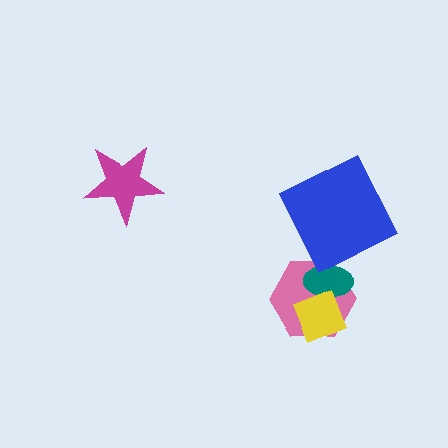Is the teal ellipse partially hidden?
Yes, it is partially covered by another shape.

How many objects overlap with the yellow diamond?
2 objects overlap with the yellow diamond.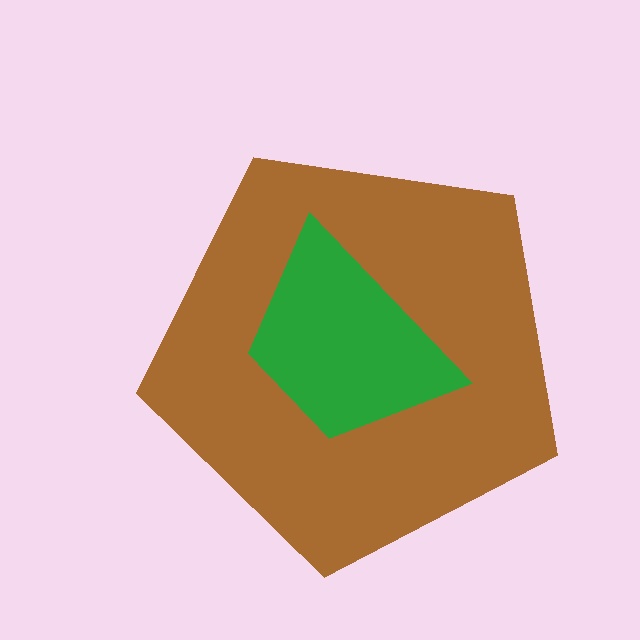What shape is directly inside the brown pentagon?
The green trapezoid.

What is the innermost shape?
The green trapezoid.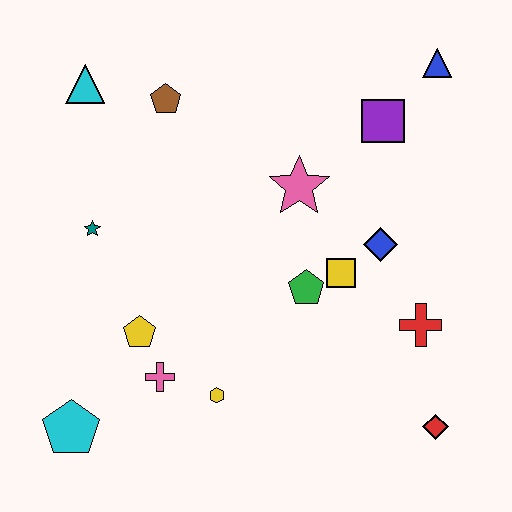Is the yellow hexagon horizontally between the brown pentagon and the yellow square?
Yes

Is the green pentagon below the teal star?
Yes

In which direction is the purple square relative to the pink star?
The purple square is to the right of the pink star.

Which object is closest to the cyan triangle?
The brown pentagon is closest to the cyan triangle.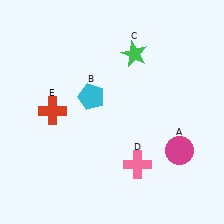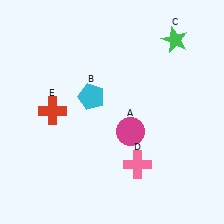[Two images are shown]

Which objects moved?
The objects that moved are: the magenta circle (A), the green star (C).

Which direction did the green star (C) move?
The green star (C) moved right.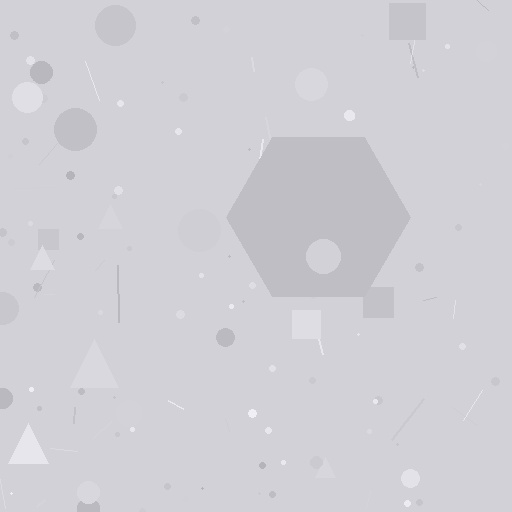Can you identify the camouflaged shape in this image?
The camouflaged shape is a hexagon.